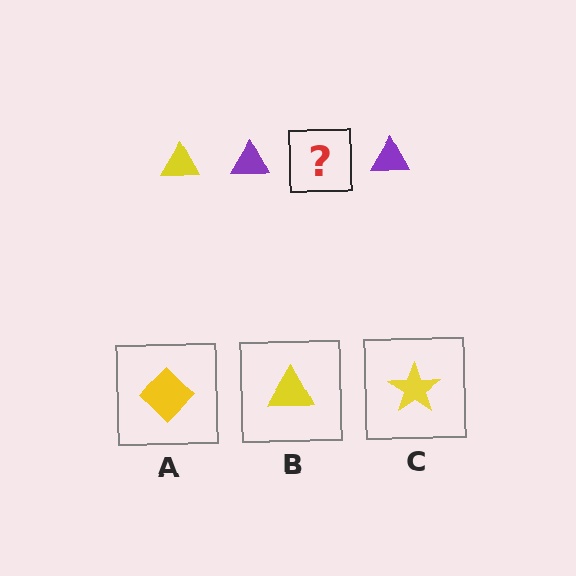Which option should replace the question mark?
Option B.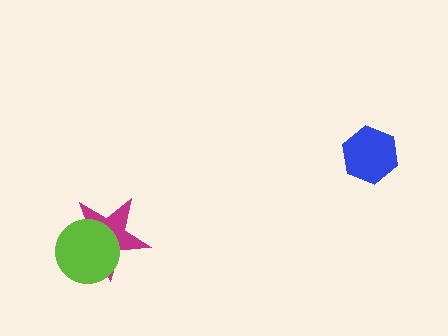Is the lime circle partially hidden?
No, no other shape covers it.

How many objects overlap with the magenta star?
1 object overlaps with the magenta star.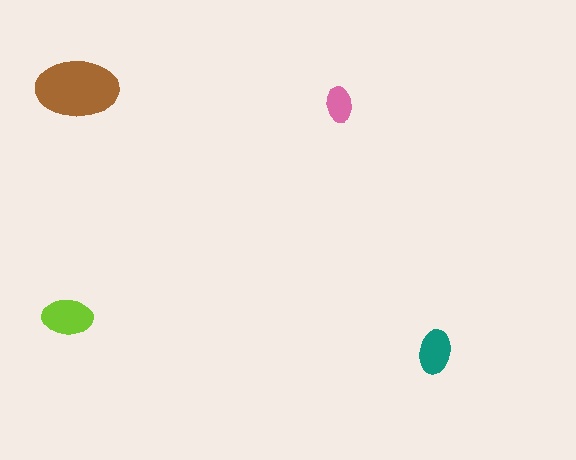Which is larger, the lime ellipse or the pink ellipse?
The lime one.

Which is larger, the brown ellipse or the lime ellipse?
The brown one.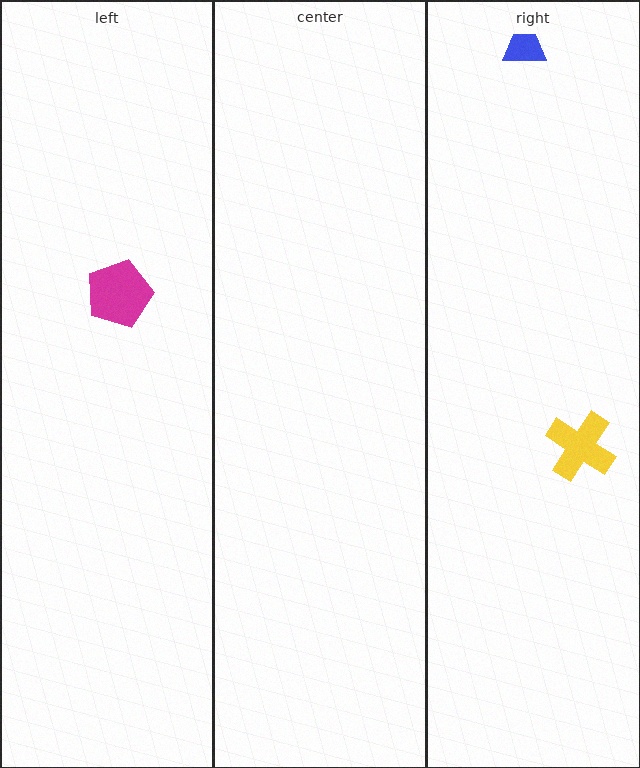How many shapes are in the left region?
1.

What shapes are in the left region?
The magenta pentagon.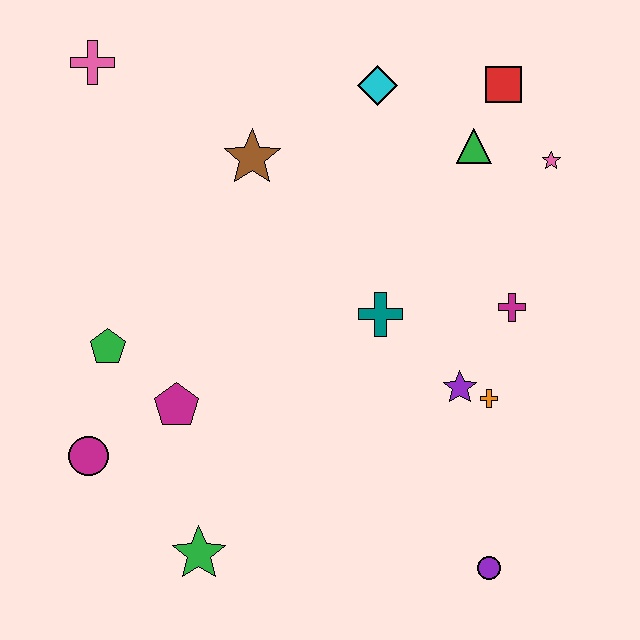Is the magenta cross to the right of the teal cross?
Yes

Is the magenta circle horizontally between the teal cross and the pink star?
No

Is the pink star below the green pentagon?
No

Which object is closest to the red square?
The green triangle is closest to the red square.